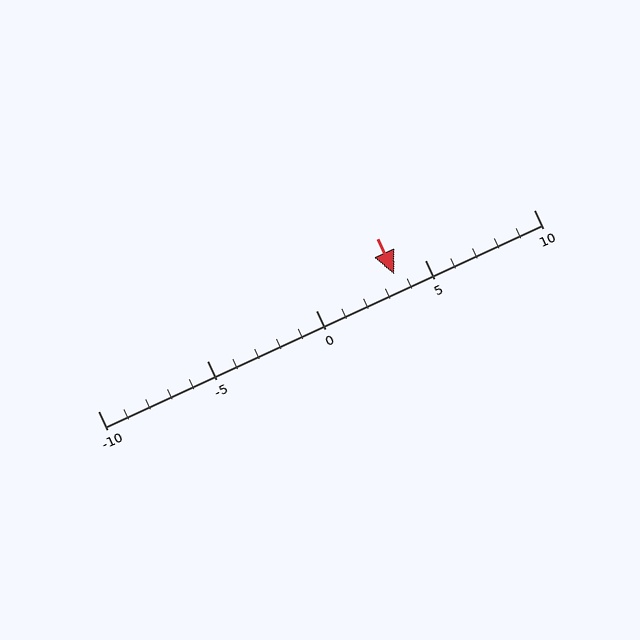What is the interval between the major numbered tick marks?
The major tick marks are spaced 5 units apart.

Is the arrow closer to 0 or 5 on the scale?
The arrow is closer to 5.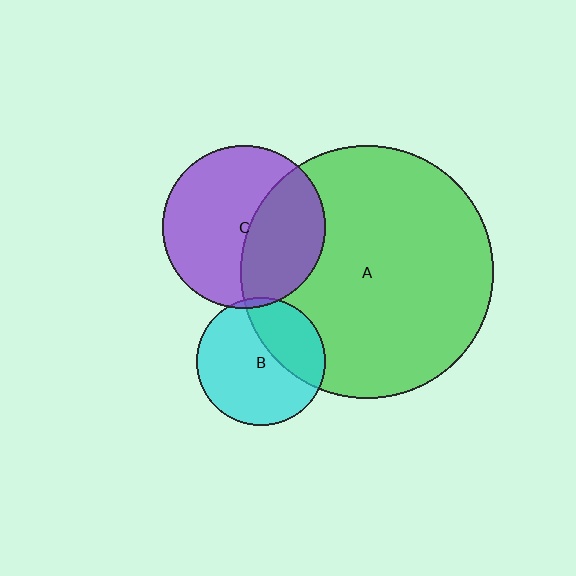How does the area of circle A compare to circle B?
Approximately 3.9 times.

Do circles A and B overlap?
Yes.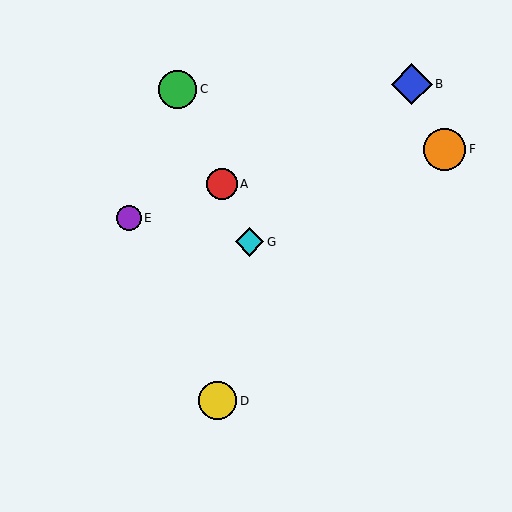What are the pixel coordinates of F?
Object F is at (445, 149).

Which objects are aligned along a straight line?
Objects A, C, G are aligned along a straight line.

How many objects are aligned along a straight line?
3 objects (A, C, G) are aligned along a straight line.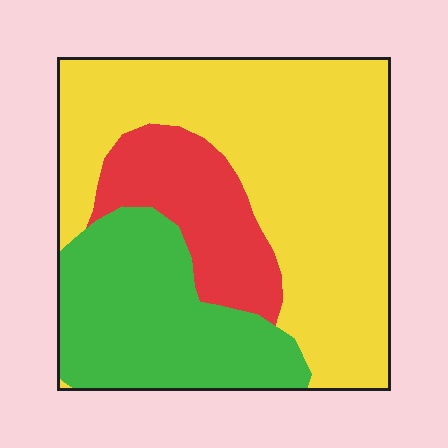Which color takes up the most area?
Yellow, at roughly 55%.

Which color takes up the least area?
Red, at roughly 15%.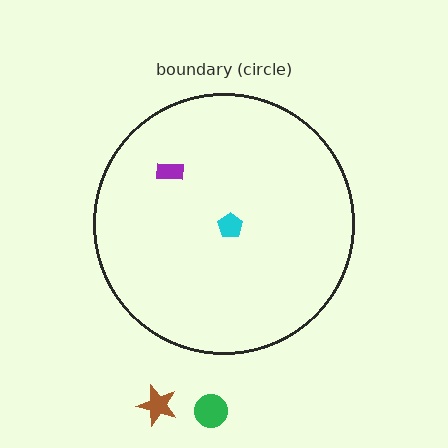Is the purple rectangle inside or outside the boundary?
Inside.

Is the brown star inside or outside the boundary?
Outside.